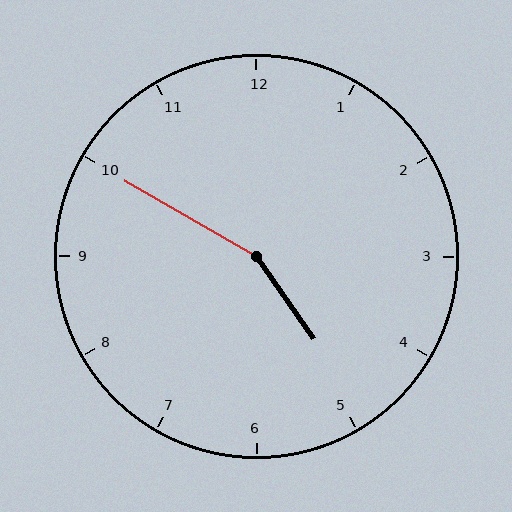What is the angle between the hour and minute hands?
Approximately 155 degrees.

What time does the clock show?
4:50.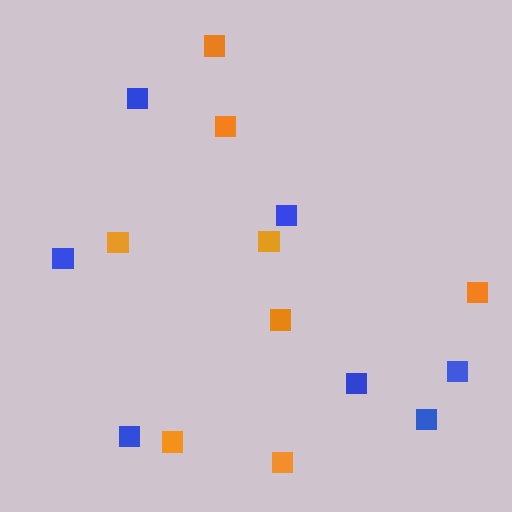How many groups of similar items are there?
There are 2 groups: one group of blue squares (7) and one group of orange squares (8).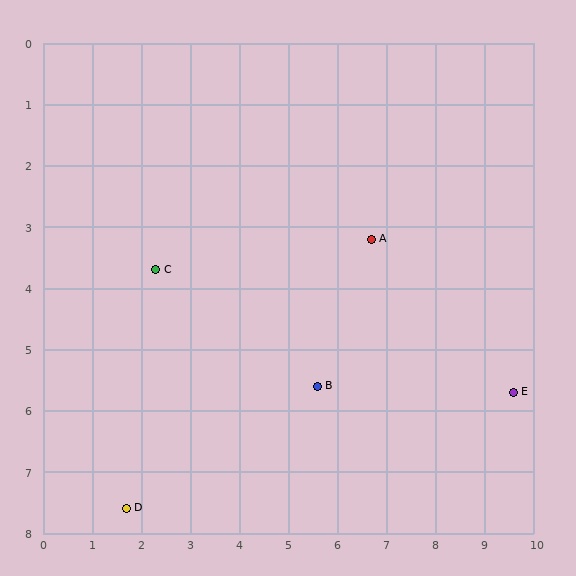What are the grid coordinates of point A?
Point A is at approximately (6.7, 3.2).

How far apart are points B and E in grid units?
Points B and E are about 4.0 grid units apart.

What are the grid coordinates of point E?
Point E is at approximately (9.6, 5.7).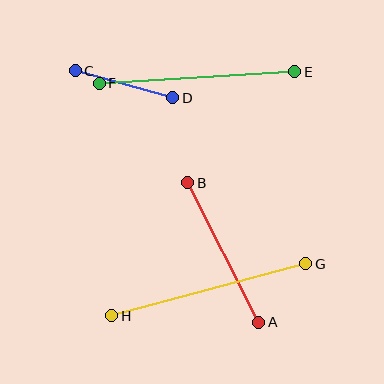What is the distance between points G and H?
The distance is approximately 201 pixels.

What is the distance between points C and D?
The distance is approximately 101 pixels.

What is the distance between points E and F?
The distance is approximately 196 pixels.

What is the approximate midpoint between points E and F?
The midpoint is at approximately (197, 78) pixels.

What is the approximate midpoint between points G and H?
The midpoint is at approximately (209, 290) pixels.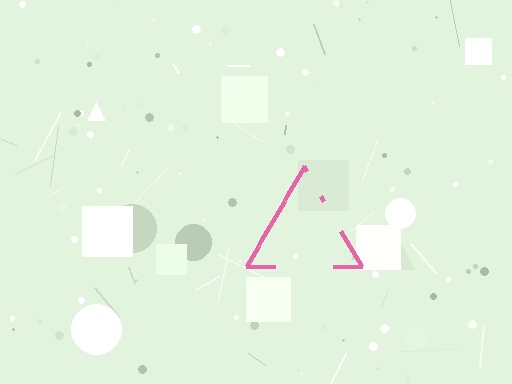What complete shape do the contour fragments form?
The contour fragments form a triangle.